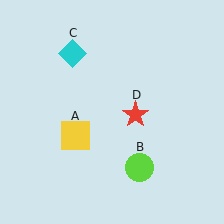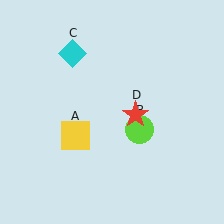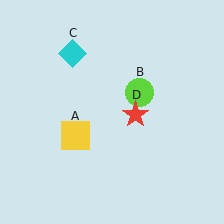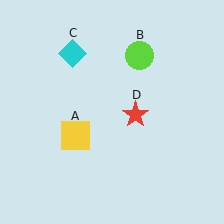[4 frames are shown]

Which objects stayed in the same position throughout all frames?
Yellow square (object A) and cyan diamond (object C) and red star (object D) remained stationary.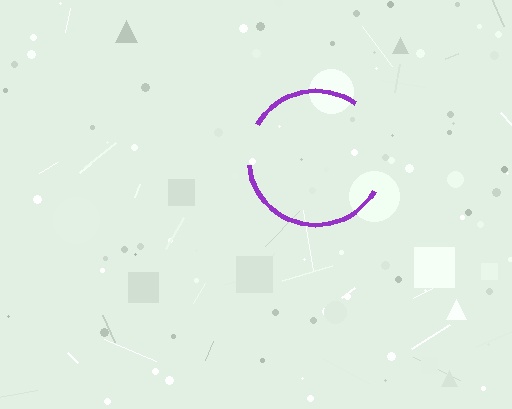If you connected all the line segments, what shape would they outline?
They would outline a circle.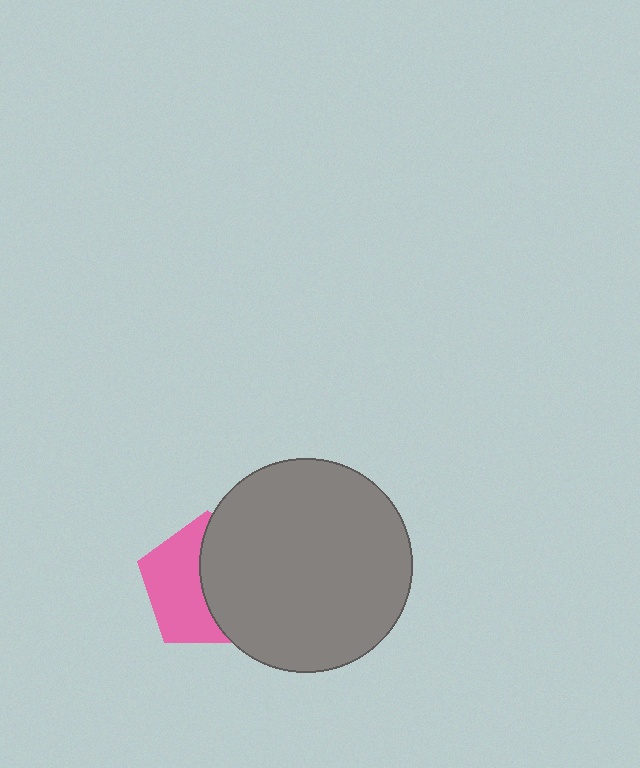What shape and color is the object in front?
The object in front is a gray circle.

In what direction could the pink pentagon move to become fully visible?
The pink pentagon could move left. That would shift it out from behind the gray circle entirely.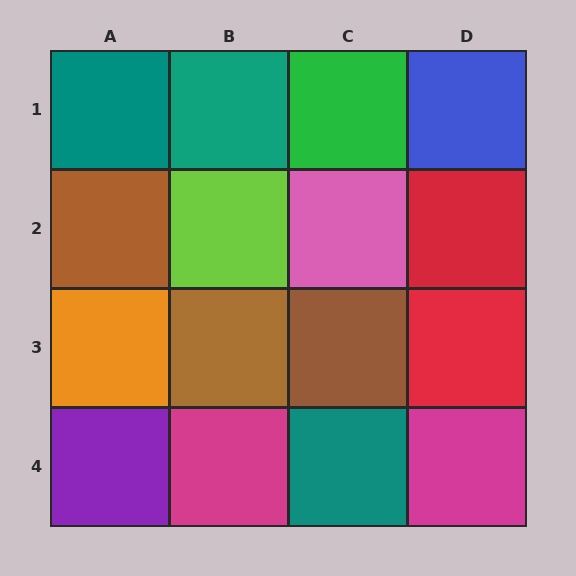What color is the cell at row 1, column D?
Blue.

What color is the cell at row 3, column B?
Brown.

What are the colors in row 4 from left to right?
Purple, magenta, teal, magenta.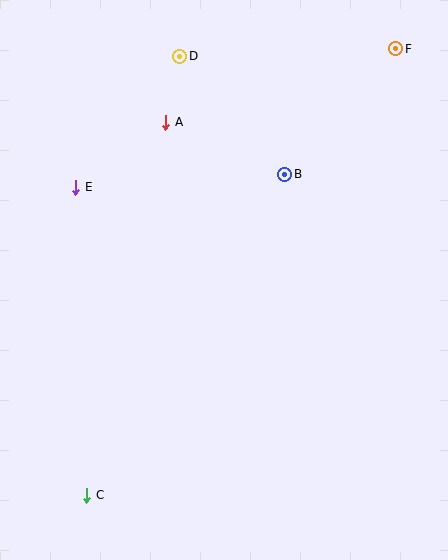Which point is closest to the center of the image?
Point B at (285, 174) is closest to the center.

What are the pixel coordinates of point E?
Point E is at (76, 187).